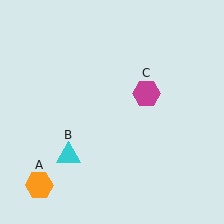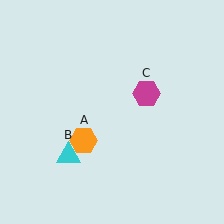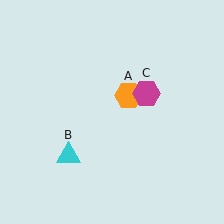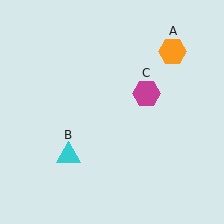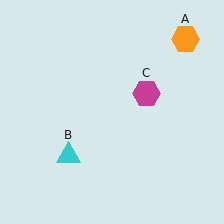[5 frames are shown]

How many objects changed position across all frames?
1 object changed position: orange hexagon (object A).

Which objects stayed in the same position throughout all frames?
Cyan triangle (object B) and magenta hexagon (object C) remained stationary.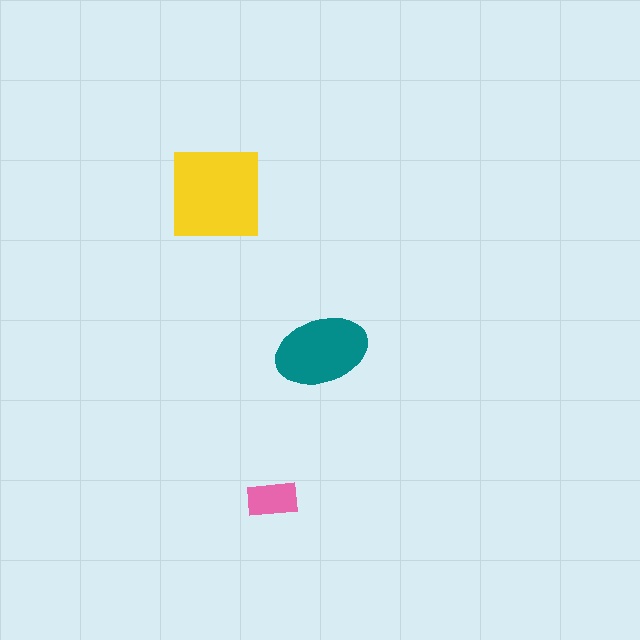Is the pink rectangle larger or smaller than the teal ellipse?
Smaller.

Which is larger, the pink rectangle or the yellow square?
The yellow square.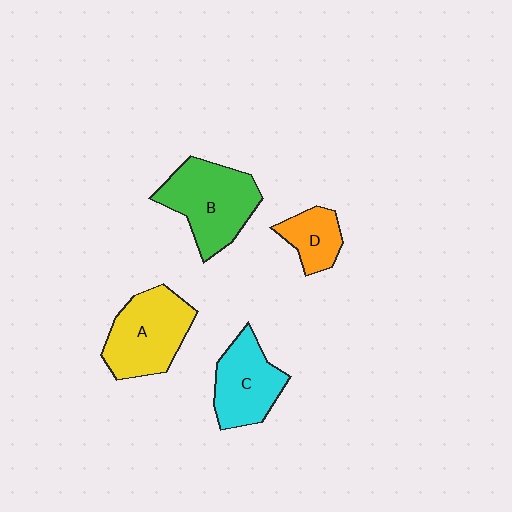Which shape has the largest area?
Shape B (green).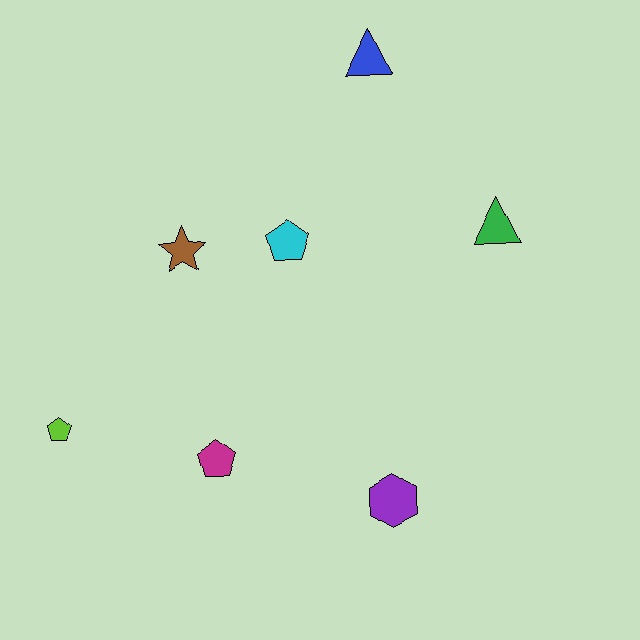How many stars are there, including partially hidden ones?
There is 1 star.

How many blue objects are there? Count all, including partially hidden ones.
There is 1 blue object.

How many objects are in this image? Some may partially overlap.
There are 7 objects.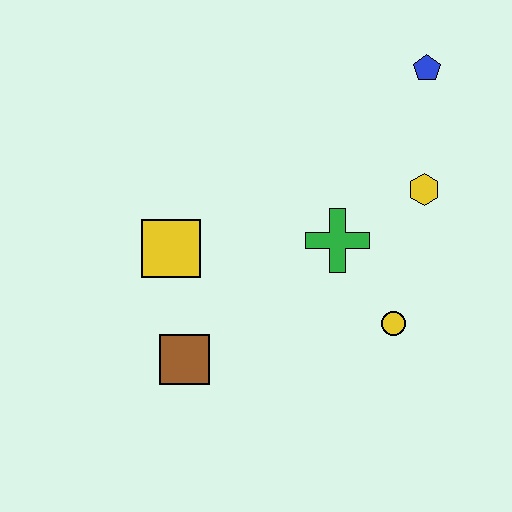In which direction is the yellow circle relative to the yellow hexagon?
The yellow circle is below the yellow hexagon.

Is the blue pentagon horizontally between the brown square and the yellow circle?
No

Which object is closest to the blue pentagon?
The yellow hexagon is closest to the blue pentagon.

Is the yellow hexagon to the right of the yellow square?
Yes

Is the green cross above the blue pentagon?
No